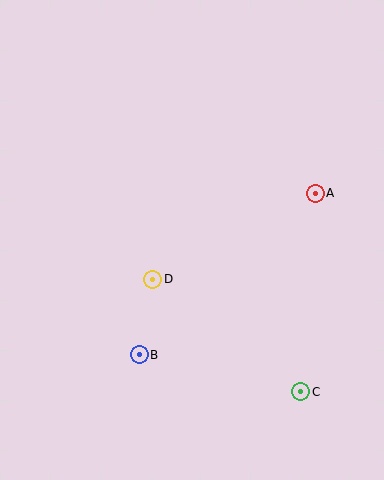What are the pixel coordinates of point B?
Point B is at (139, 355).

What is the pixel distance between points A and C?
The distance between A and C is 199 pixels.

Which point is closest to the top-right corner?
Point A is closest to the top-right corner.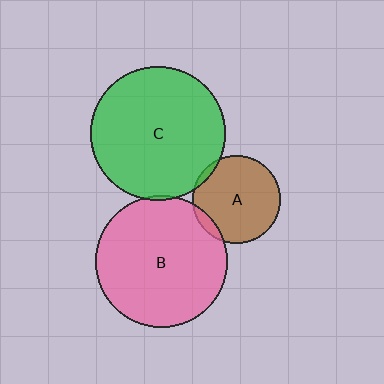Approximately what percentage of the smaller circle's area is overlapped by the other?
Approximately 5%.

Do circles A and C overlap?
Yes.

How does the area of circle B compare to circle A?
Approximately 2.3 times.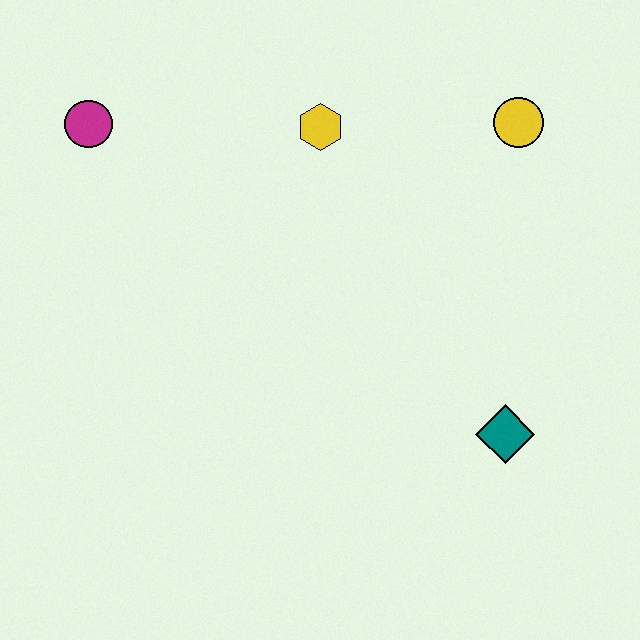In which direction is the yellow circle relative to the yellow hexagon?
The yellow circle is to the right of the yellow hexagon.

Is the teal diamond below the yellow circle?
Yes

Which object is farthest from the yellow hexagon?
The teal diamond is farthest from the yellow hexagon.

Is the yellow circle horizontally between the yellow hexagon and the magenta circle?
No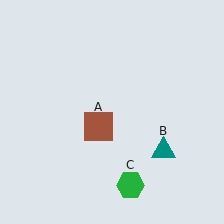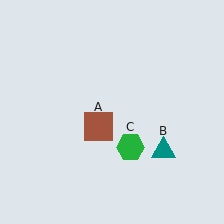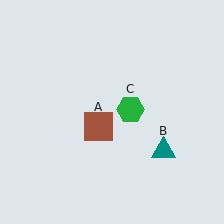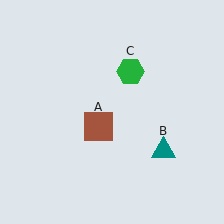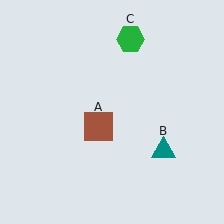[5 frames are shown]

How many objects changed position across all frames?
1 object changed position: green hexagon (object C).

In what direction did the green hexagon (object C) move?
The green hexagon (object C) moved up.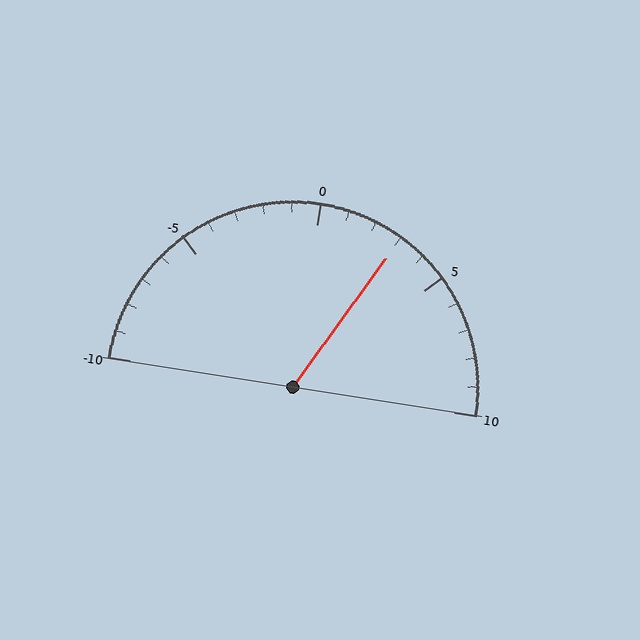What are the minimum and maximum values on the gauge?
The gauge ranges from -10 to 10.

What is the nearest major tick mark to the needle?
The nearest major tick mark is 5.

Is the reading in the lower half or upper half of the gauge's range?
The reading is in the upper half of the range (-10 to 10).